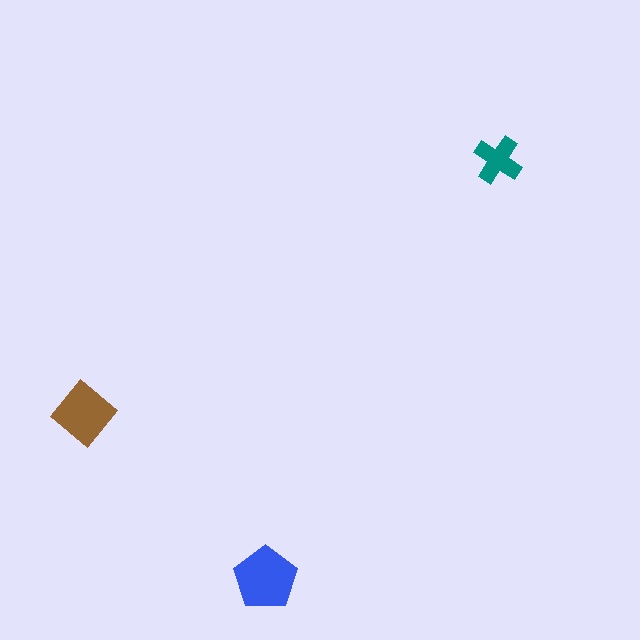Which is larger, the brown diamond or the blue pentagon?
The blue pentagon.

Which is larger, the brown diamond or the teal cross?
The brown diamond.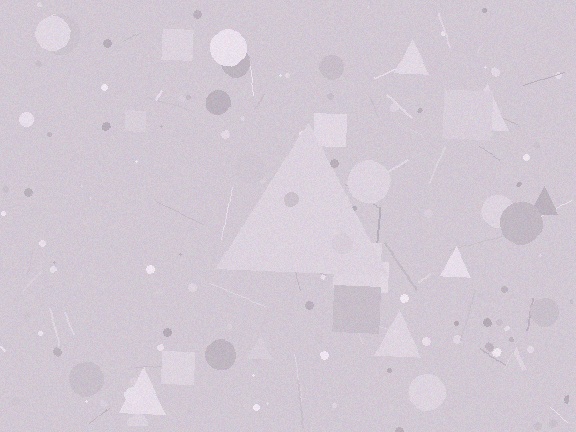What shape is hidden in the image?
A triangle is hidden in the image.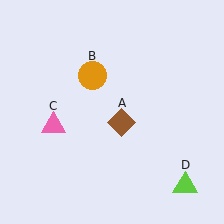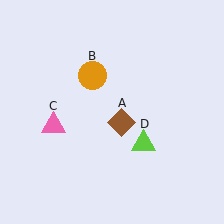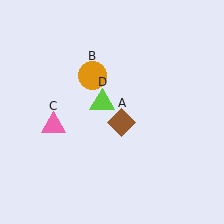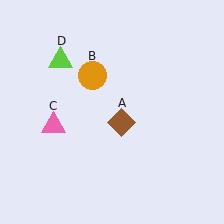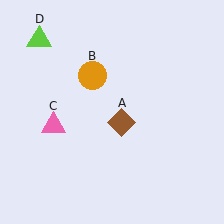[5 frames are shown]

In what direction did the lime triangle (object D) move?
The lime triangle (object D) moved up and to the left.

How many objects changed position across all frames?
1 object changed position: lime triangle (object D).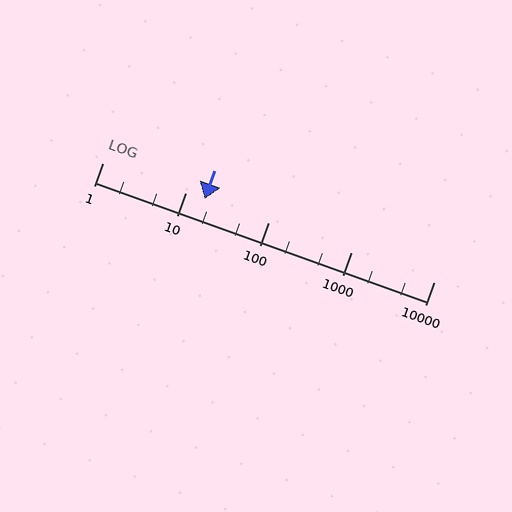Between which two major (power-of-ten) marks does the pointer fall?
The pointer is between 10 and 100.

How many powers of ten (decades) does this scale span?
The scale spans 4 decades, from 1 to 10000.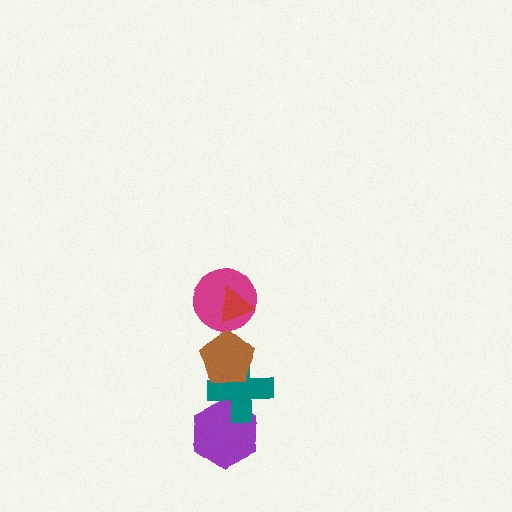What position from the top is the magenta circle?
The magenta circle is 2nd from the top.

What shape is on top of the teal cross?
The brown pentagon is on top of the teal cross.